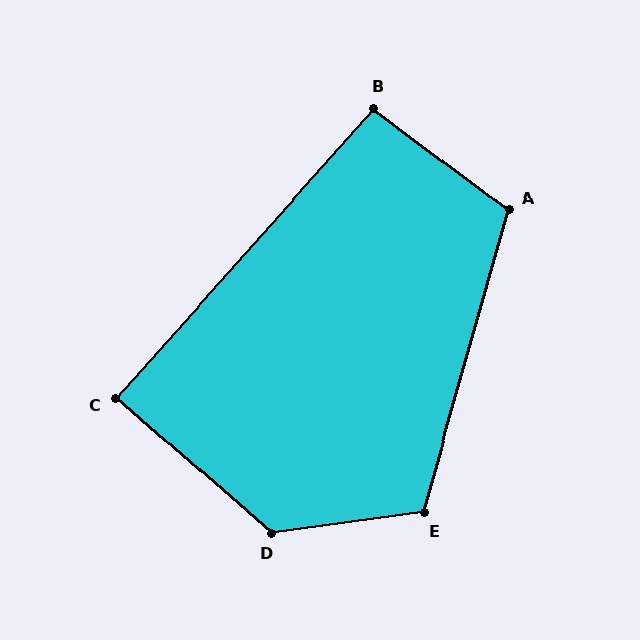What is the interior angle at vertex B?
Approximately 95 degrees (approximately right).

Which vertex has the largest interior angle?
D, at approximately 131 degrees.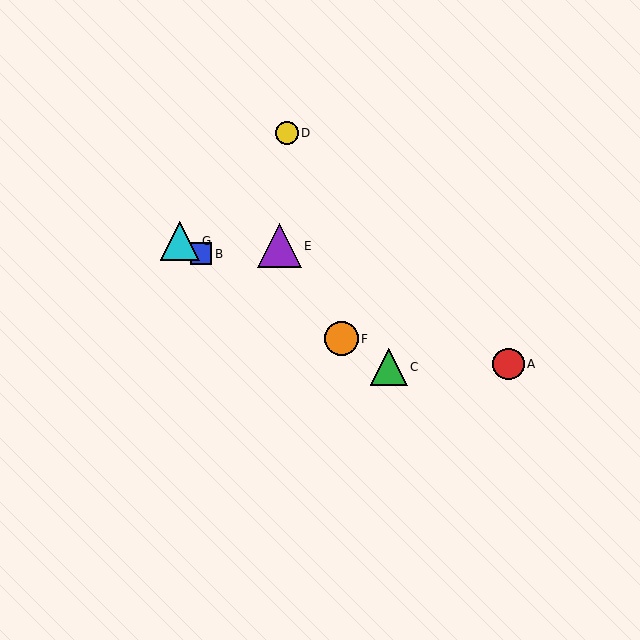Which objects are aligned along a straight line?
Objects B, C, F, G are aligned along a straight line.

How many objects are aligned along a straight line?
4 objects (B, C, F, G) are aligned along a straight line.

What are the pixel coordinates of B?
Object B is at (201, 254).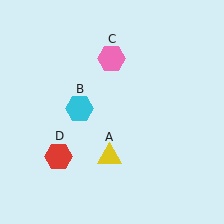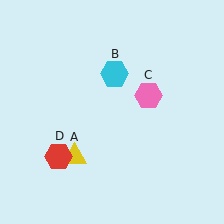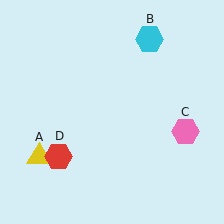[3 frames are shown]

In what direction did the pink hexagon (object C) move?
The pink hexagon (object C) moved down and to the right.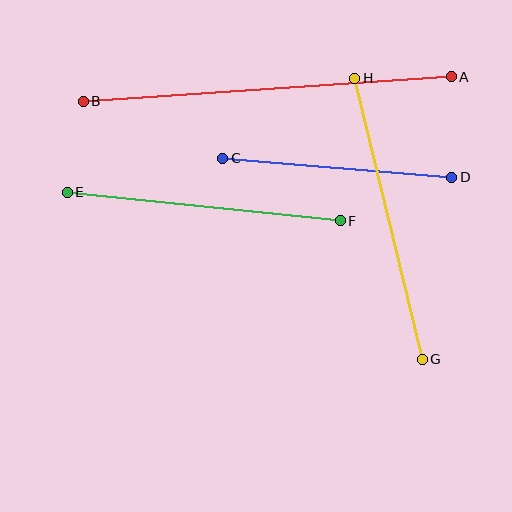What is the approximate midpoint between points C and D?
The midpoint is at approximately (337, 168) pixels.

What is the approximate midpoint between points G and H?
The midpoint is at approximately (389, 219) pixels.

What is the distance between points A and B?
The distance is approximately 369 pixels.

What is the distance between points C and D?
The distance is approximately 230 pixels.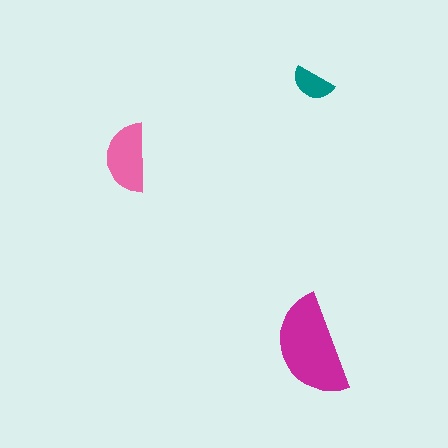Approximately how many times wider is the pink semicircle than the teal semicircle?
About 1.5 times wider.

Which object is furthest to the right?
The teal semicircle is rightmost.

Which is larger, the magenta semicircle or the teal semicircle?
The magenta one.